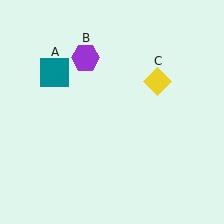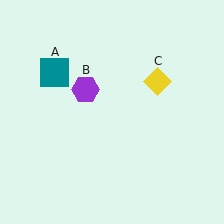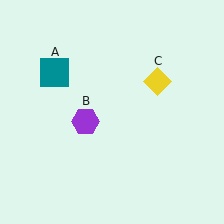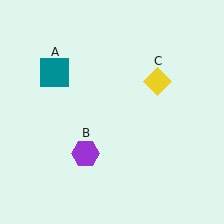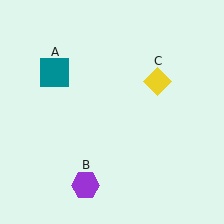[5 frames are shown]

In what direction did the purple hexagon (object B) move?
The purple hexagon (object B) moved down.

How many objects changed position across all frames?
1 object changed position: purple hexagon (object B).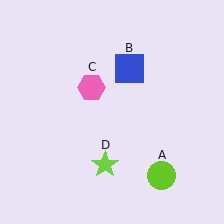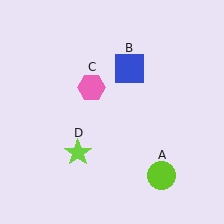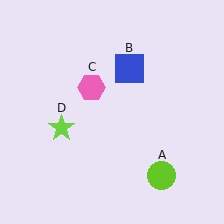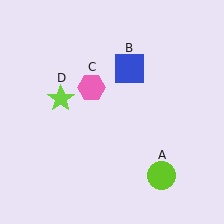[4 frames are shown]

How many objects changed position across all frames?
1 object changed position: lime star (object D).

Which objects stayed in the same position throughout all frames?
Lime circle (object A) and blue square (object B) and pink hexagon (object C) remained stationary.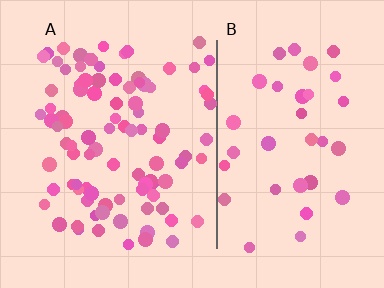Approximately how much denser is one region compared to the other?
Approximately 2.6× — region A over region B.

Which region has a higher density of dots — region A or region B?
A (the left).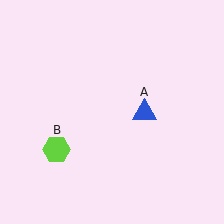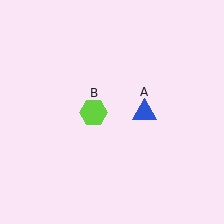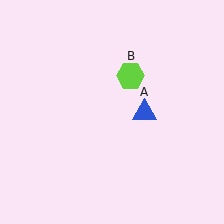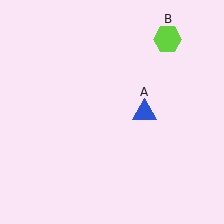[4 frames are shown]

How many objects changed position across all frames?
1 object changed position: lime hexagon (object B).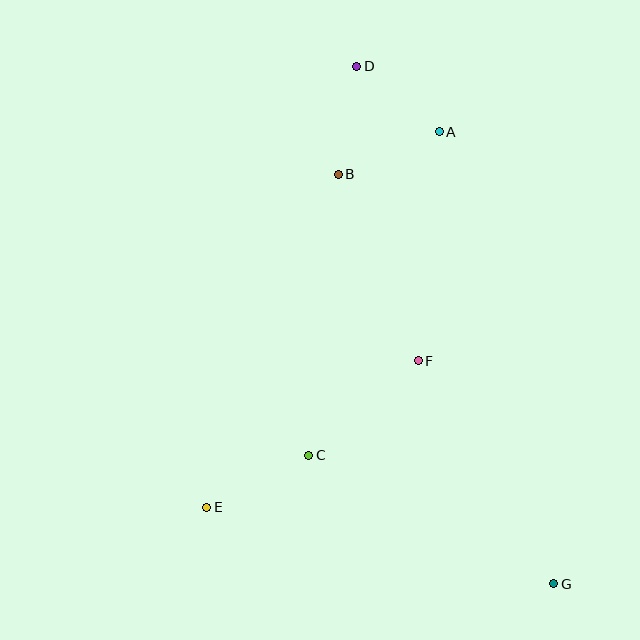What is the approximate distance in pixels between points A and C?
The distance between A and C is approximately 349 pixels.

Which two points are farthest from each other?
Points D and G are farthest from each other.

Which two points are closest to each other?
Points A and D are closest to each other.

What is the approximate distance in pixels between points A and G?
The distance between A and G is approximately 467 pixels.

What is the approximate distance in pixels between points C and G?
The distance between C and G is approximately 277 pixels.